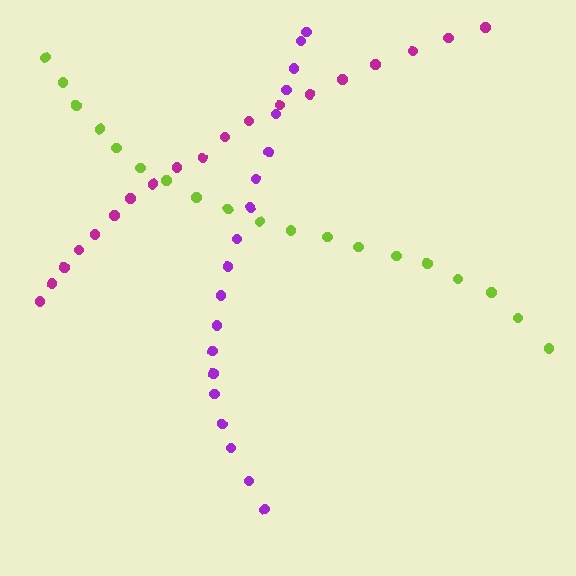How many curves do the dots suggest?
There are 3 distinct paths.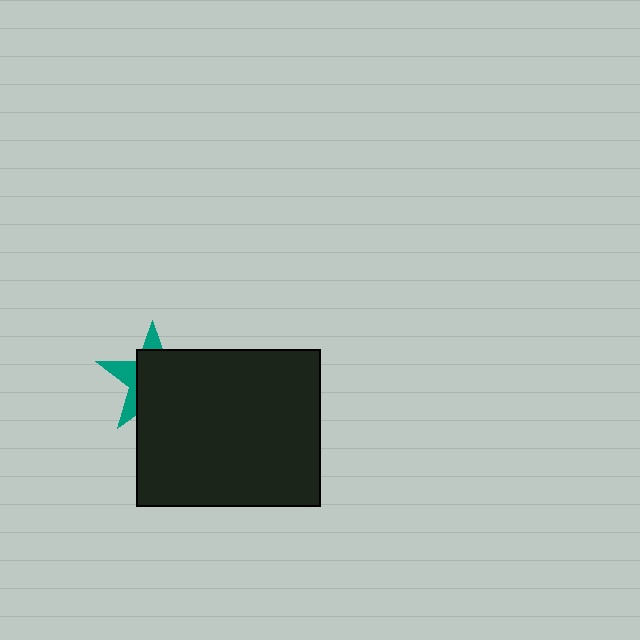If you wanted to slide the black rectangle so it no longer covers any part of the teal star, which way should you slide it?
Slide it toward the lower-right — that is the most direct way to separate the two shapes.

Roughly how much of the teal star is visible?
A small part of it is visible (roughly 31%).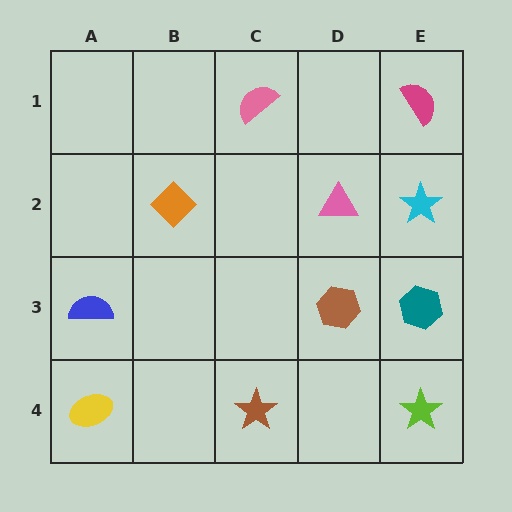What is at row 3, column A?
A blue semicircle.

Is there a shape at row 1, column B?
No, that cell is empty.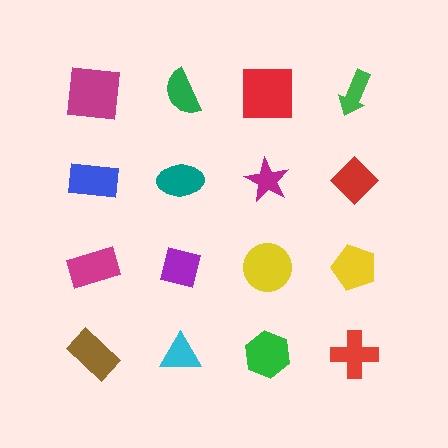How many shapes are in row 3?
4 shapes.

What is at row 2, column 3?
A magenta star.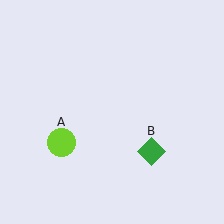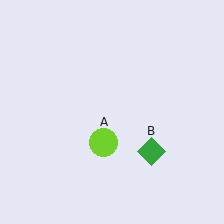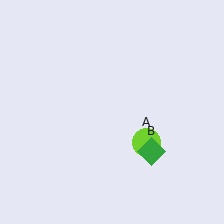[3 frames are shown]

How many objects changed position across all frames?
1 object changed position: lime circle (object A).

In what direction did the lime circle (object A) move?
The lime circle (object A) moved right.